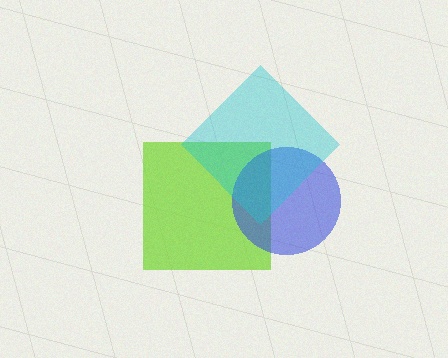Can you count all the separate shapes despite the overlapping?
Yes, there are 3 separate shapes.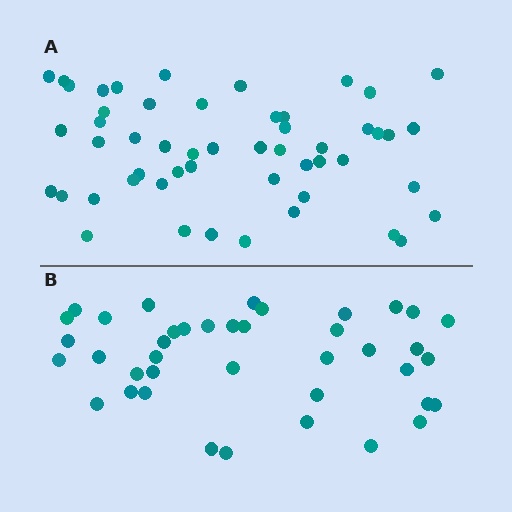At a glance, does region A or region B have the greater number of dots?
Region A (the top region) has more dots.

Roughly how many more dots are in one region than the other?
Region A has roughly 12 or so more dots than region B.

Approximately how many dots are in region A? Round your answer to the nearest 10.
About 50 dots. (The exact count is 52, which rounds to 50.)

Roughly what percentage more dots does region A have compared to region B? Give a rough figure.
About 30% more.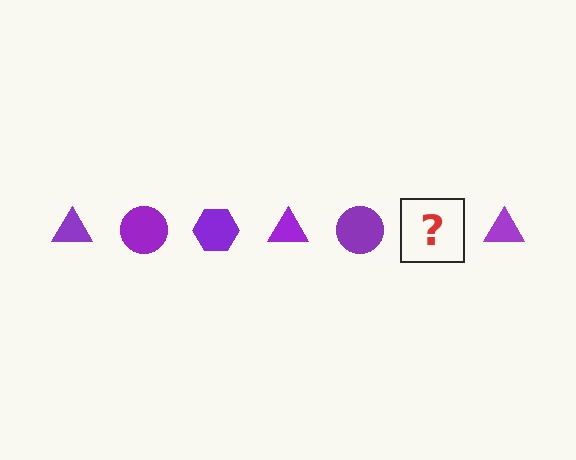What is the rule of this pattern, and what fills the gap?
The rule is that the pattern cycles through triangle, circle, hexagon shapes in purple. The gap should be filled with a purple hexagon.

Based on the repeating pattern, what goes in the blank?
The blank should be a purple hexagon.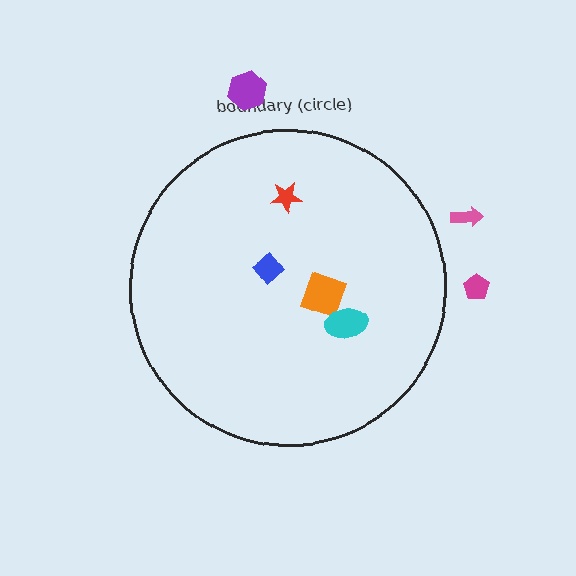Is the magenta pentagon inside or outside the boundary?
Outside.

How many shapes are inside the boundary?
4 inside, 3 outside.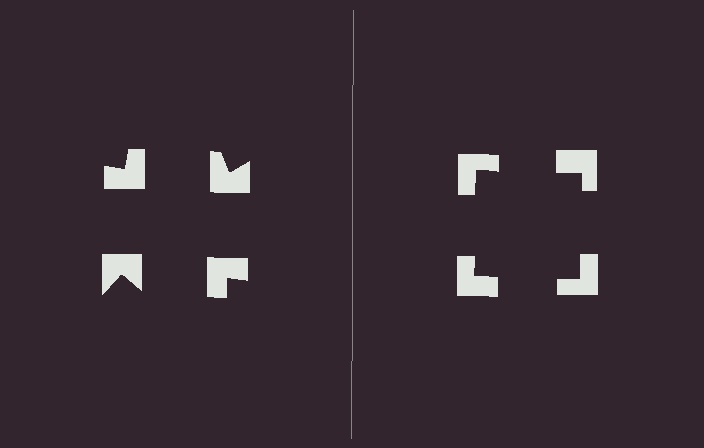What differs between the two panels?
The notched squares are positioned identically on both sides; only the wedge orientations differ. On the right they align to a square; on the left they are misaligned.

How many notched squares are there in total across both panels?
8 — 4 on each side.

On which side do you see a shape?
An illusory square appears on the right side. On the left side the wedge cuts are rotated, so no coherent shape forms.